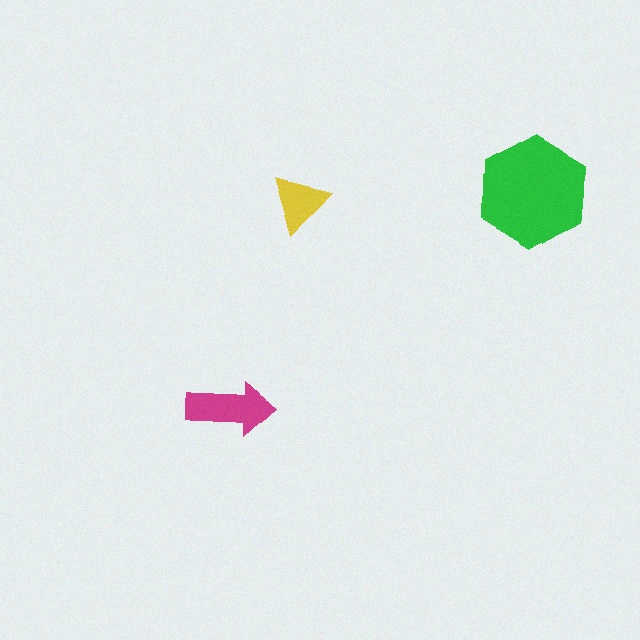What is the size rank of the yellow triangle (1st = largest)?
3rd.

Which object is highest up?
The green hexagon is topmost.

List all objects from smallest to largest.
The yellow triangle, the magenta arrow, the green hexagon.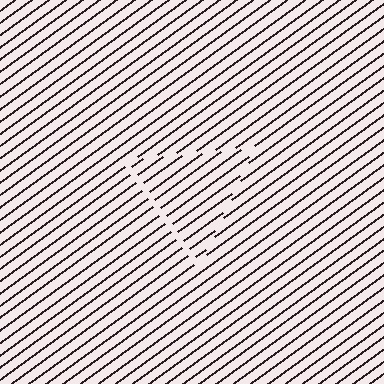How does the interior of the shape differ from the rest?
The interior of the shape contains the same grating, shifted by half a period — the contour is defined by the phase discontinuity where line-ends from the inner and outer gratings abut.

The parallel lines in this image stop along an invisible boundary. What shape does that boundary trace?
An illusory triangle. The interior of the shape contains the same grating, shifted by half a period — the contour is defined by the phase discontinuity where line-ends from the inner and outer gratings abut.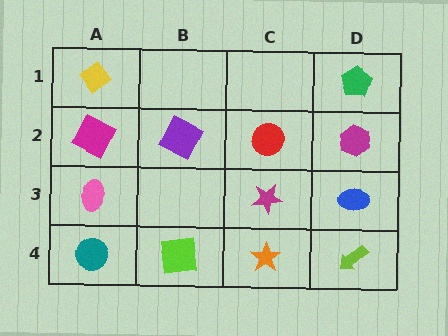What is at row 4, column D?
A lime arrow.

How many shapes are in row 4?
4 shapes.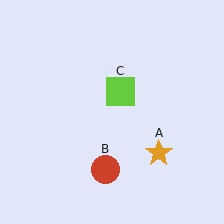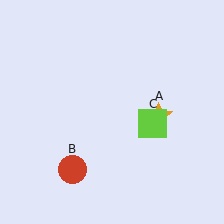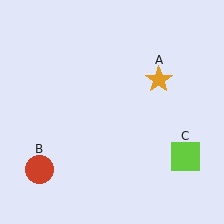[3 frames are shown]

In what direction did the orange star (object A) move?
The orange star (object A) moved up.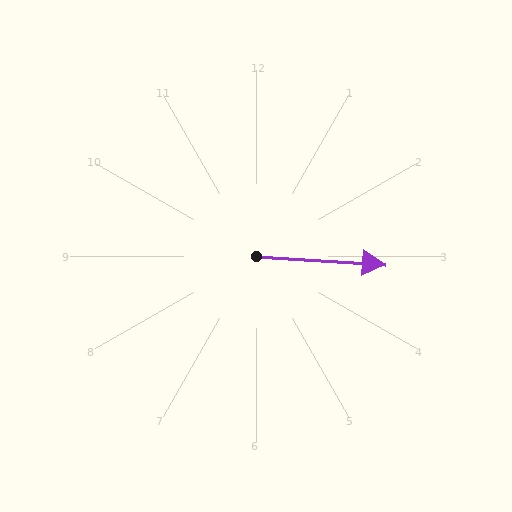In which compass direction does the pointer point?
East.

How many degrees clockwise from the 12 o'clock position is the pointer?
Approximately 94 degrees.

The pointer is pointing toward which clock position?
Roughly 3 o'clock.